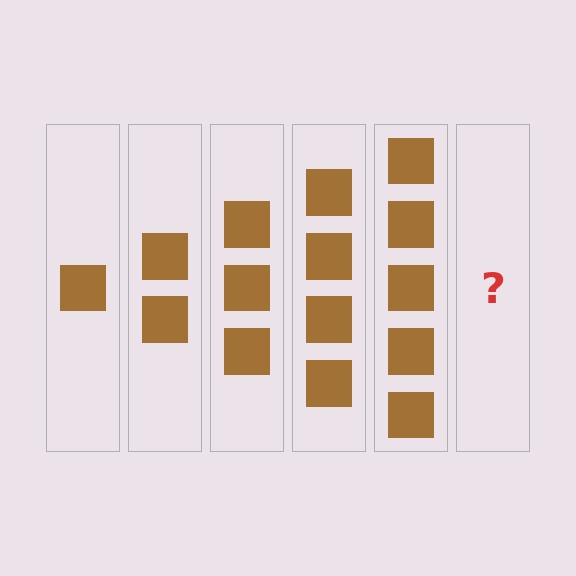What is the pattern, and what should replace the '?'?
The pattern is that each step adds one more square. The '?' should be 6 squares.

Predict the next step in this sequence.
The next step is 6 squares.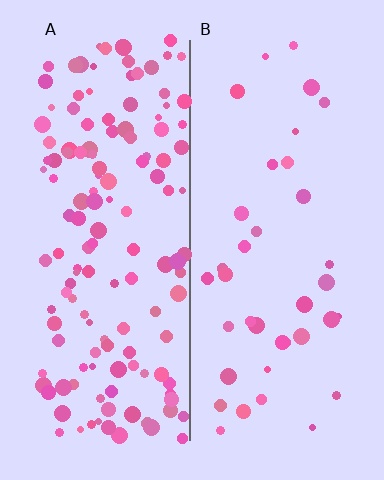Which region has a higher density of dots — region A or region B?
A (the left).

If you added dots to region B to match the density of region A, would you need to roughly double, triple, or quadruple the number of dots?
Approximately quadruple.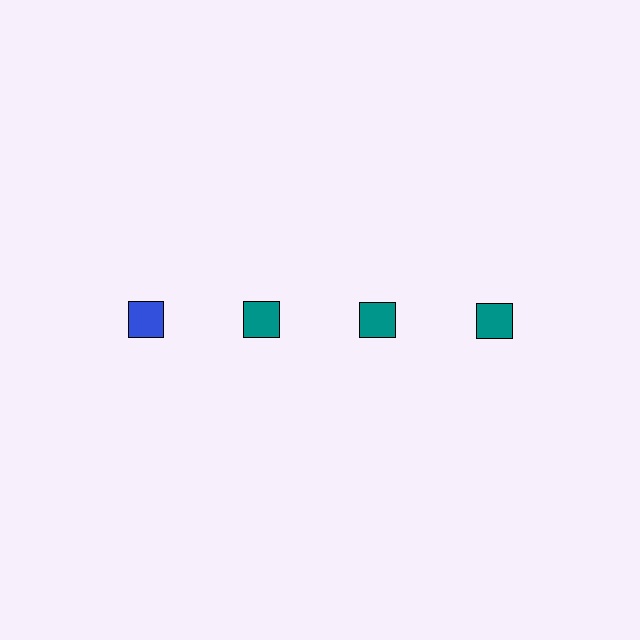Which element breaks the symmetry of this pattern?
The blue square in the top row, leftmost column breaks the symmetry. All other shapes are teal squares.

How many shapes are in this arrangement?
There are 4 shapes arranged in a grid pattern.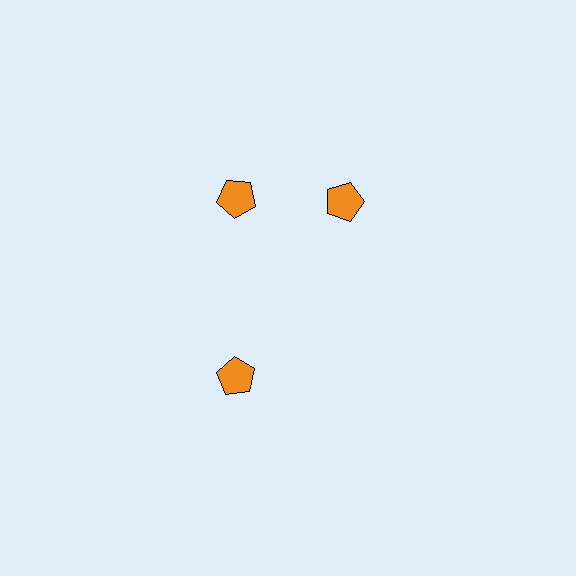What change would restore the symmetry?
The symmetry would be restored by rotating it back into even spacing with its neighbors so that all 3 pentagons sit at equal angles and equal distance from the center.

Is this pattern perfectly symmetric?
No. The 3 orange pentagons are arranged in a ring, but one element near the 3 o'clock position is rotated out of alignment along the ring, breaking the 3-fold rotational symmetry.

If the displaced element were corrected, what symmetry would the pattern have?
It would have 3-fold rotational symmetry — the pattern would map onto itself every 120 degrees.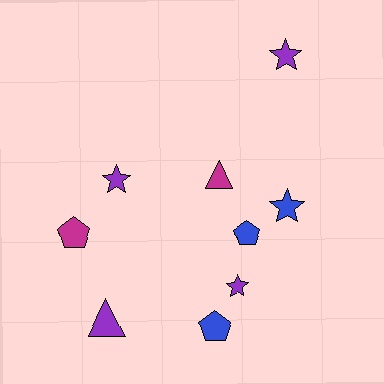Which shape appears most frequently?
Star, with 4 objects.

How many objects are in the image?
There are 9 objects.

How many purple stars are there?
There are 3 purple stars.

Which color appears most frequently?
Purple, with 4 objects.